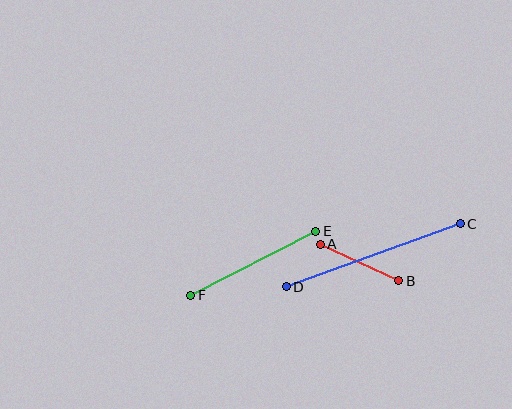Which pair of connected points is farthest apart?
Points C and D are farthest apart.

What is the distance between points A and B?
The distance is approximately 87 pixels.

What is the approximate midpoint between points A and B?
The midpoint is at approximately (359, 262) pixels.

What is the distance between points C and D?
The distance is approximately 185 pixels.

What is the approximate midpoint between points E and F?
The midpoint is at approximately (253, 263) pixels.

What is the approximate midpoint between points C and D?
The midpoint is at approximately (373, 255) pixels.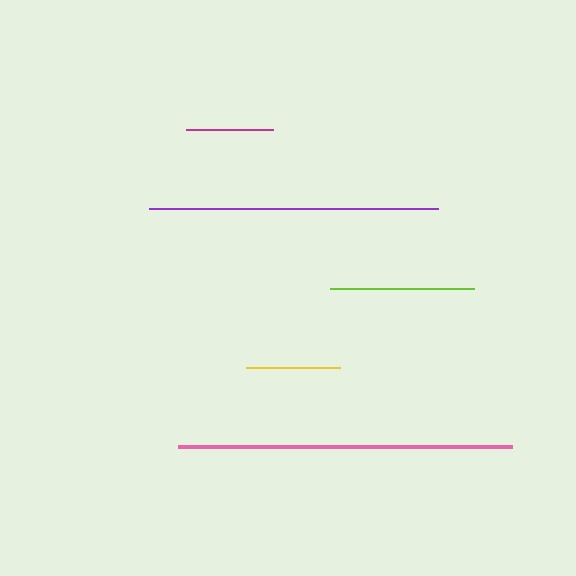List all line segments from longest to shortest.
From longest to shortest: pink, purple, lime, yellow, magenta.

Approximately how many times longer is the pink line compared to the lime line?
The pink line is approximately 2.3 times the length of the lime line.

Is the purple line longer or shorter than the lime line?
The purple line is longer than the lime line.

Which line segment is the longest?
The pink line is the longest at approximately 334 pixels.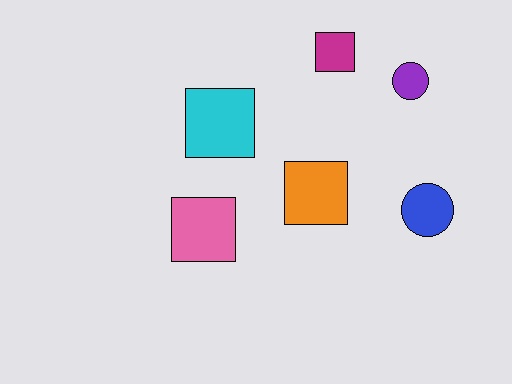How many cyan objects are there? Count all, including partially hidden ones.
There is 1 cyan object.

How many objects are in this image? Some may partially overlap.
There are 6 objects.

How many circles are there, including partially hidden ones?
There are 2 circles.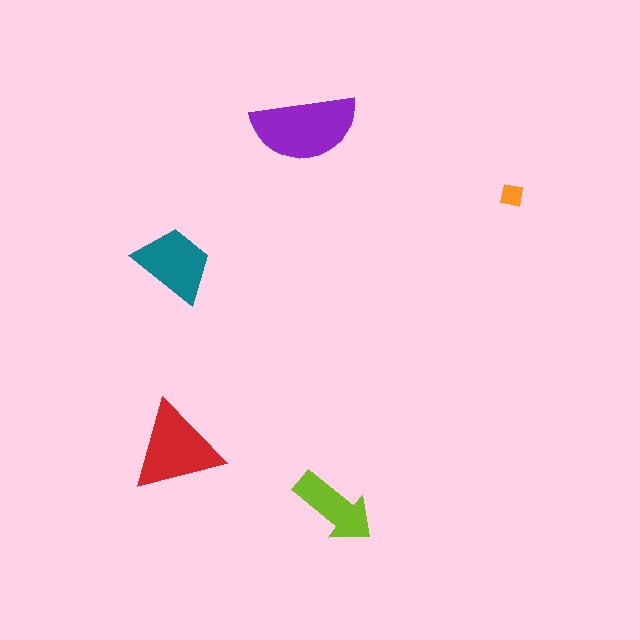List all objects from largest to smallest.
The purple semicircle, the red triangle, the teal trapezoid, the lime arrow, the orange square.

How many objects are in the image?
There are 5 objects in the image.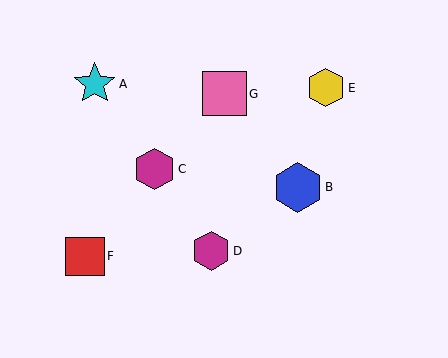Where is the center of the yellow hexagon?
The center of the yellow hexagon is at (326, 88).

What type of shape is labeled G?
Shape G is a pink square.